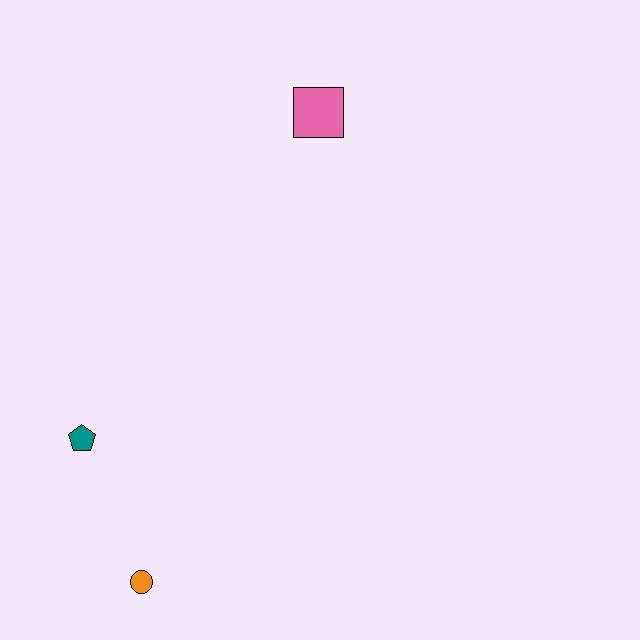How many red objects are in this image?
There are no red objects.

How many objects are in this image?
There are 3 objects.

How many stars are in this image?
There are no stars.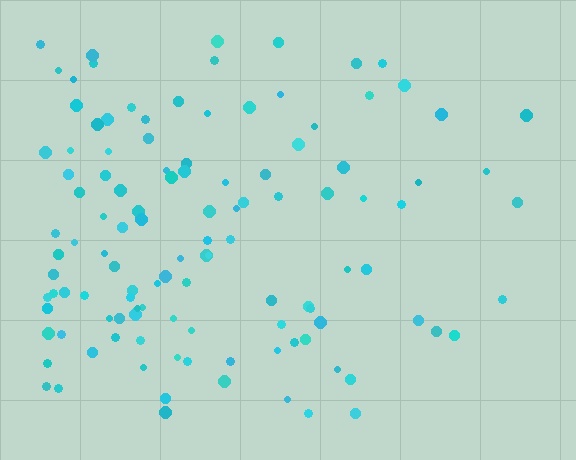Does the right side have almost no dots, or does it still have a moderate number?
Still a moderate number, just noticeably fewer than the left.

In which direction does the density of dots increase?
From right to left, with the left side densest.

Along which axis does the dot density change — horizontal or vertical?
Horizontal.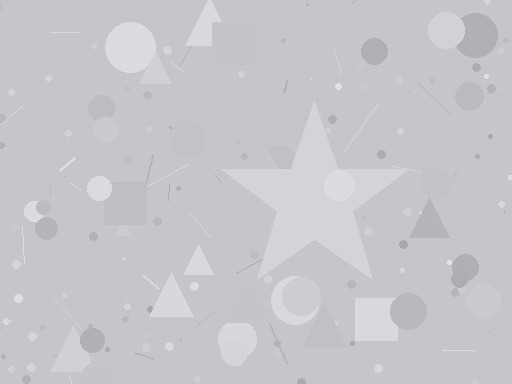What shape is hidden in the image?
A star is hidden in the image.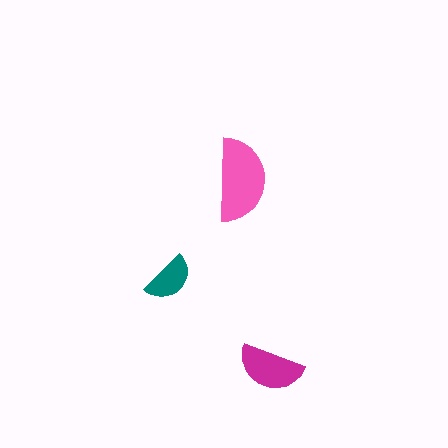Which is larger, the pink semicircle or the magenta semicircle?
The pink one.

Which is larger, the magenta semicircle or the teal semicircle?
The magenta one.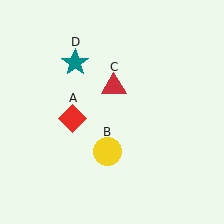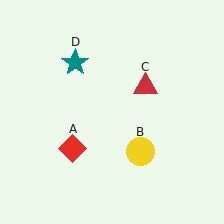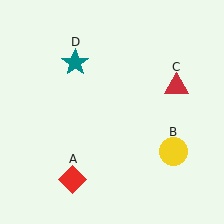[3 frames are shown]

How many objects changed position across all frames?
3 objects changed position: red diamond (object A), yellow circle (object B), red triangle (object C).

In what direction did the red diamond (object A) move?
The red diamond (object A) moved down.